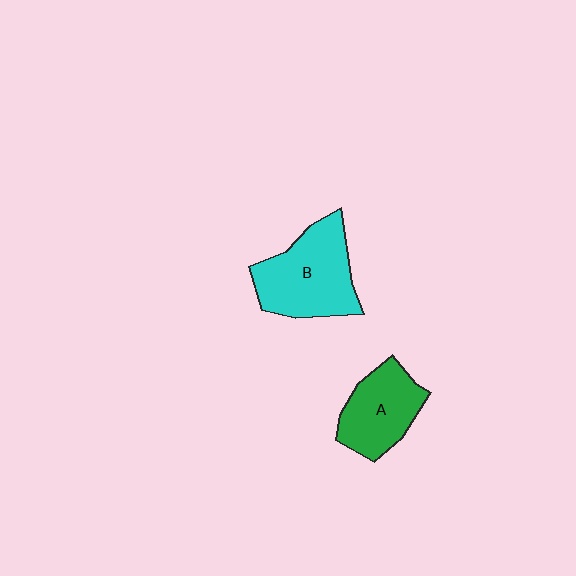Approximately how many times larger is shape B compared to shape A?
Approximately 1.3 times.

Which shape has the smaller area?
Shape A (green).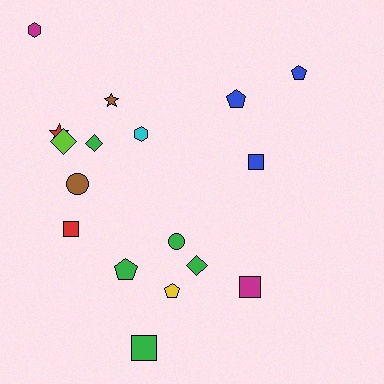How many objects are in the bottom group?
There are 6 objects.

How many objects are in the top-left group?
There are 8 objects.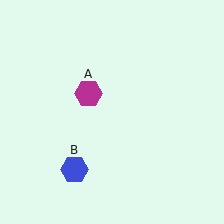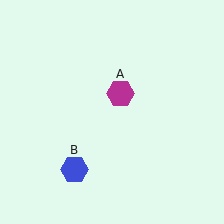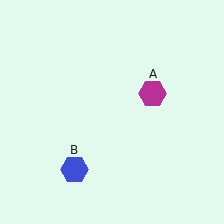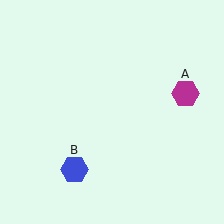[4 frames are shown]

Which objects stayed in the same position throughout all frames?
Blue hexagon (object B) remained stationary.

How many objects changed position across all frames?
1 object changed position: magenta hexagon (object A).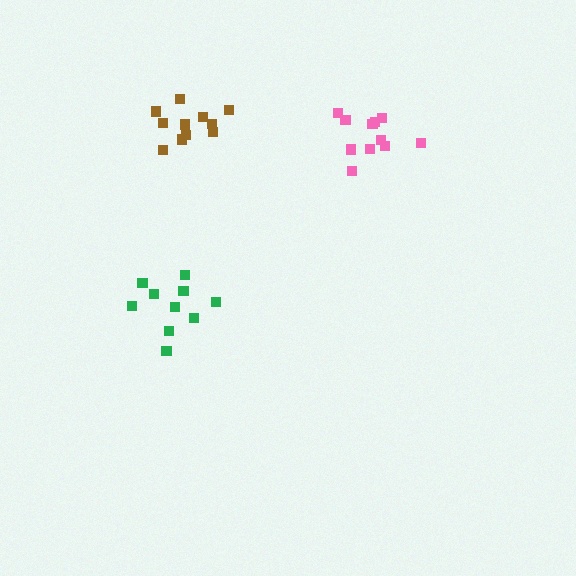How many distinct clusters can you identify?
There are 3 distinct clusters.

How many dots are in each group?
Group 1: 10 dots, Group 2: 11 dots, Group 3: 11 dots (32 total).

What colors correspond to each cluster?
The clusters are colored: green, pink, brown.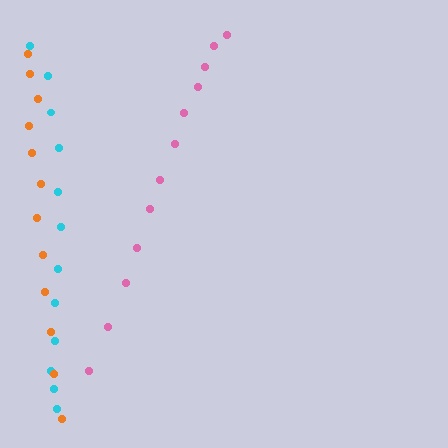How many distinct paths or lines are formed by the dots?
There are 3 distinct paths.